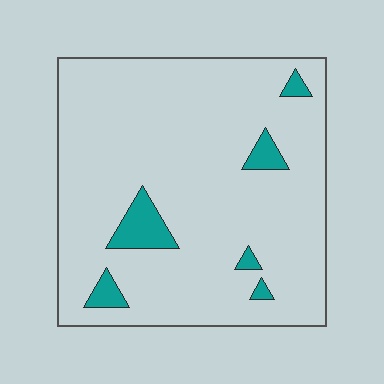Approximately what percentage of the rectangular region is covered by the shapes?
Approximately 10%.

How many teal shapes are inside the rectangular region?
6.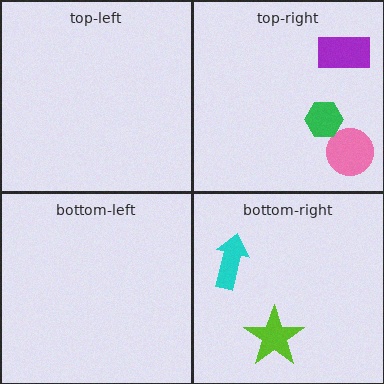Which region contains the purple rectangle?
The top-right region.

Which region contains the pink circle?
The top-right region.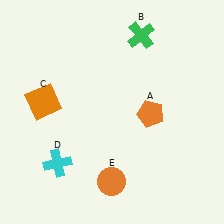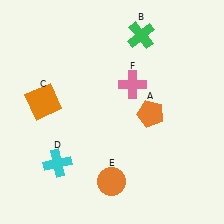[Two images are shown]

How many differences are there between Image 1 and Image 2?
There is 1 difference between the two images.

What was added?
A pink cross (F) was added in Image 2.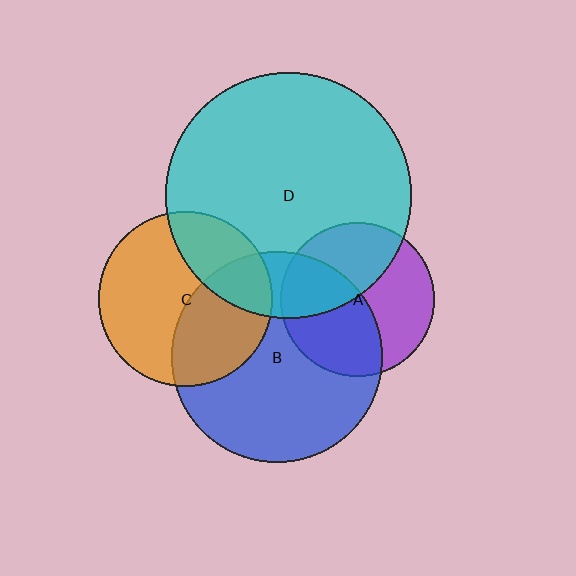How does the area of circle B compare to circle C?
Approximately 1.5 times.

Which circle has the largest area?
Circle D (cyan).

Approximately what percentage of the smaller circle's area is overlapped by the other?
Approximately 40%.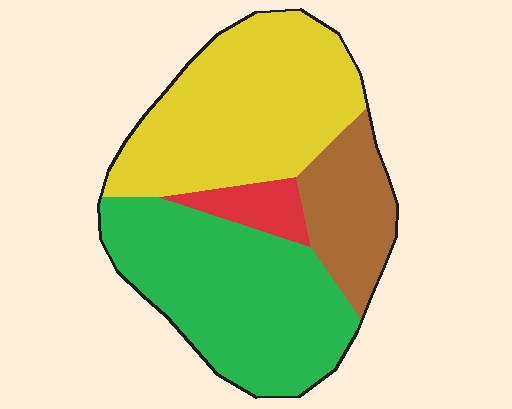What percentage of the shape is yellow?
Yellow covers roughly 40% of the shape.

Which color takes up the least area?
Red, at roughly 5%.